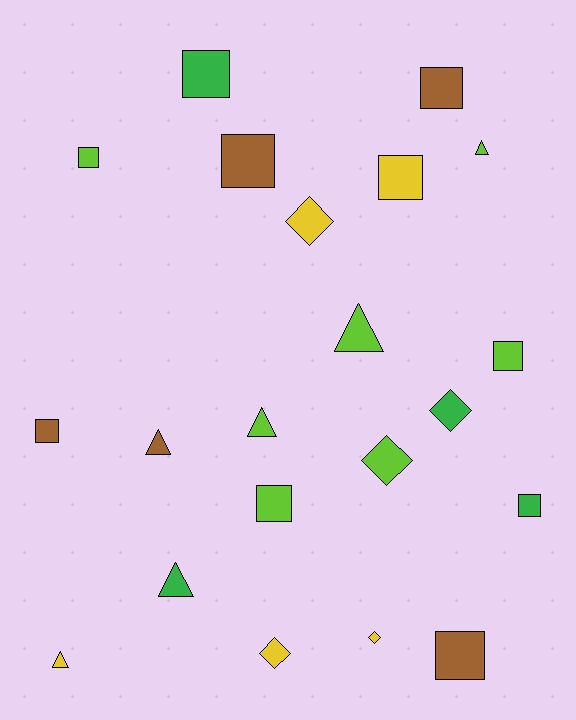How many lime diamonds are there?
There is 1 lime diamond.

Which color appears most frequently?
Lime, with 7 objects.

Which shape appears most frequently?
Square, with 10 objects.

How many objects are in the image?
There are 21 objects.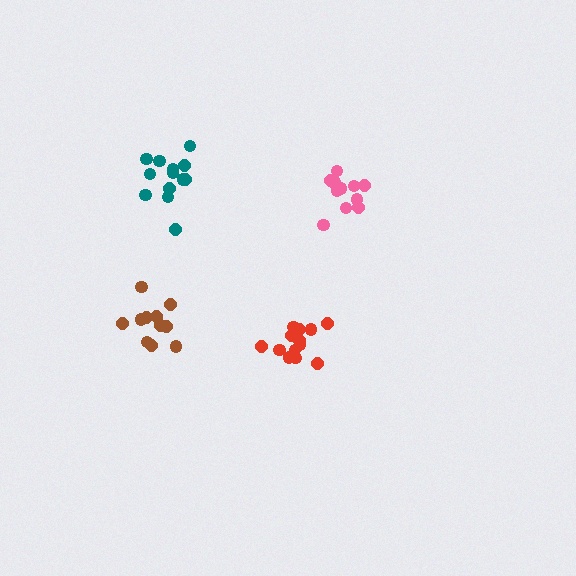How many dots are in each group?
Group 1: 13 dots, Group 2: 13 dots, Group 3: 11 dots, Group 4: 12 dots (49 total).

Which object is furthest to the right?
The pink cluster is rightmost.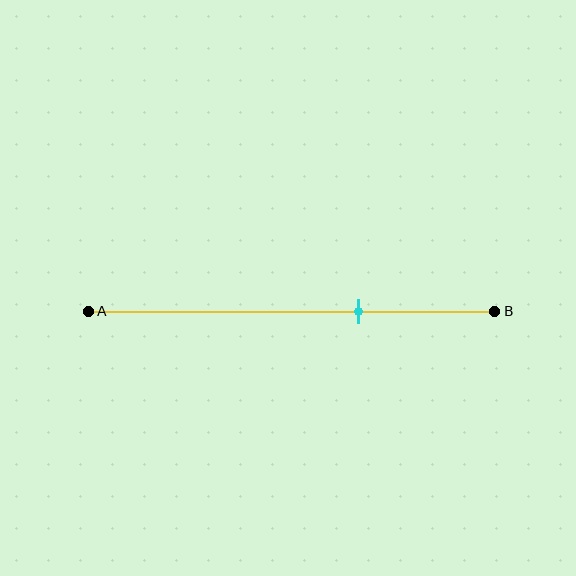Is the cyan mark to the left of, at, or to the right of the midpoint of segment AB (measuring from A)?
The cyan mark is to the right of the midpoint of segment AB.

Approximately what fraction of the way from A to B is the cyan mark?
The cyan mark is approximately 65% of the way from A to B.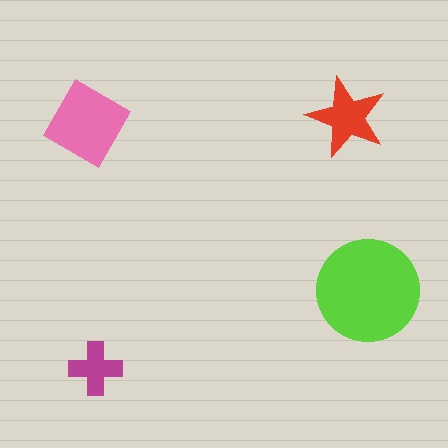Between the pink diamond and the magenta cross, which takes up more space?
The pink diamond.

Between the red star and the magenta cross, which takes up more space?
The red star.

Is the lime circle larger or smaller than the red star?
Larger.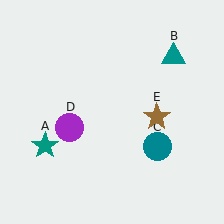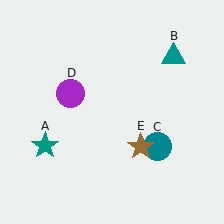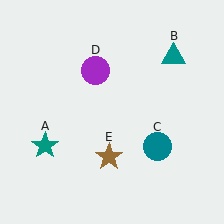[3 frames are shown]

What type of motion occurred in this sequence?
The purple circle (object D), brown star (object E) rotated clockwise around the center of the scene.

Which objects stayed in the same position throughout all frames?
Teal star (object A) and teal triangle (object B) and teal circle (object C) remained stationary.